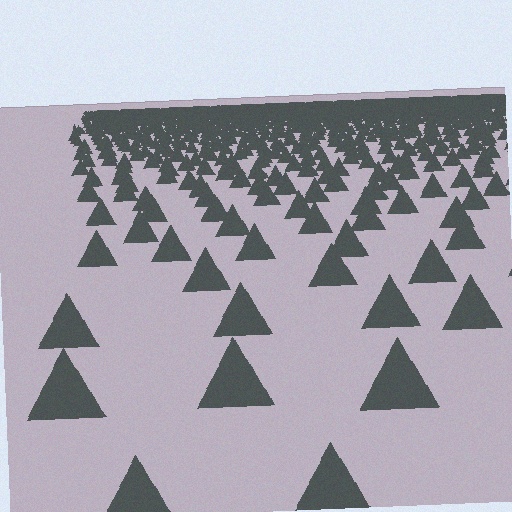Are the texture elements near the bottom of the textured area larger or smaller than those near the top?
Larger. Near the bottom, elements are closer to the viewer and appear at a bigger on-screen size.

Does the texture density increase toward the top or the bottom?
Density increases toward the top.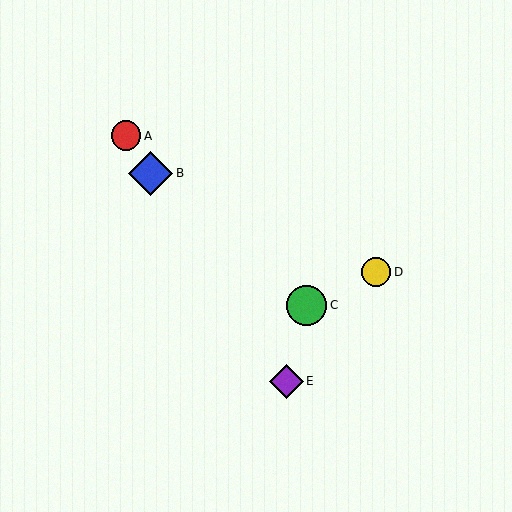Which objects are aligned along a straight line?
Objects A, B, E are aligned along a straight line.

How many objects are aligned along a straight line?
3 objects (A, B, E) are aligned along a straight line.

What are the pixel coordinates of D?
Object D is at (376, 272).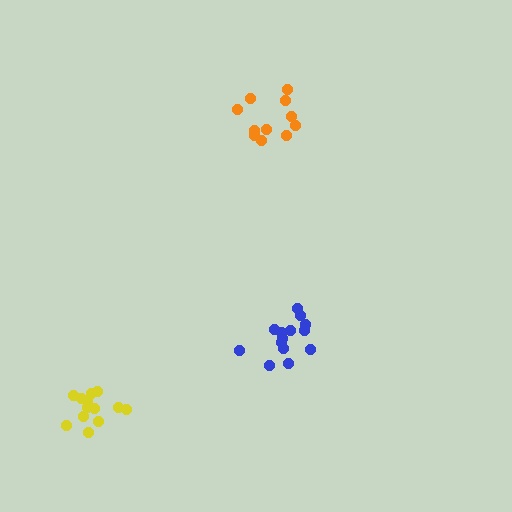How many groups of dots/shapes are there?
There are 3 groups.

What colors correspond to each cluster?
The clusters are colored: blue, yellow, orange.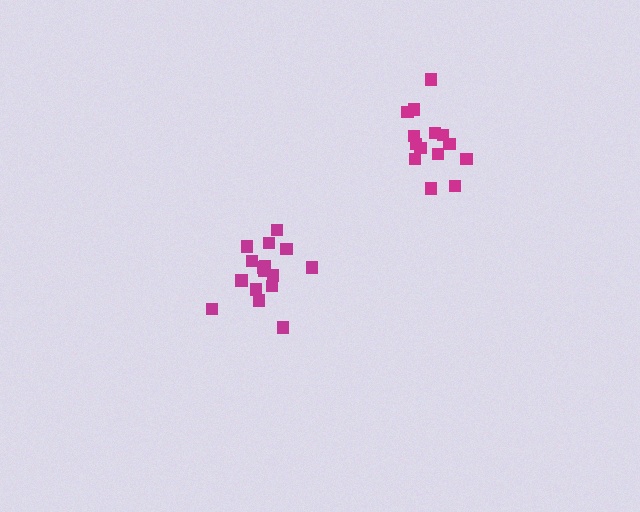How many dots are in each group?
Group 1: 16 dots, Group 2: 14 dots (30 total).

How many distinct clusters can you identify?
There are 2 distinct clusters.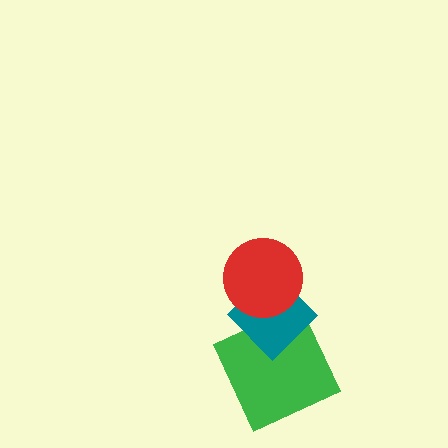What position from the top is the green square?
The green square is 3rd from the top.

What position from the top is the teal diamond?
The teal diamond is 2nd from the top.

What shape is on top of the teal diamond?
The red circle is on top of the teal diamond.